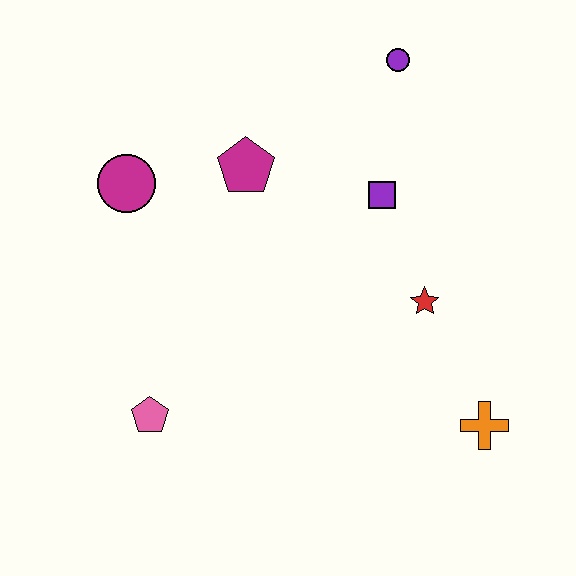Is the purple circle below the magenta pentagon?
No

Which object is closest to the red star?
The purple square is closest to the red star.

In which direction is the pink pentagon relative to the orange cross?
The pink pentagon is to the left of the orange cross.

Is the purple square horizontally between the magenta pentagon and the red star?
Yes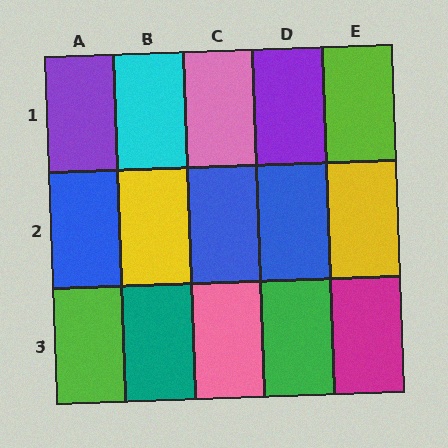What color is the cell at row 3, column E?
Magenta.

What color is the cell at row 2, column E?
Yellow.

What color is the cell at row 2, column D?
Blue.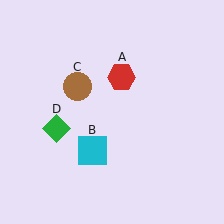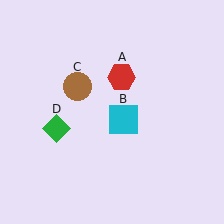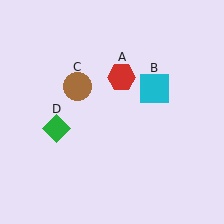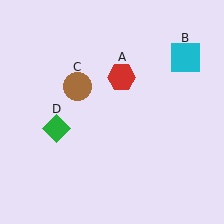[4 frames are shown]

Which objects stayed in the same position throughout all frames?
Red hexagon (object A) and brown circle (object C) and green diamond (object D) remained stationary.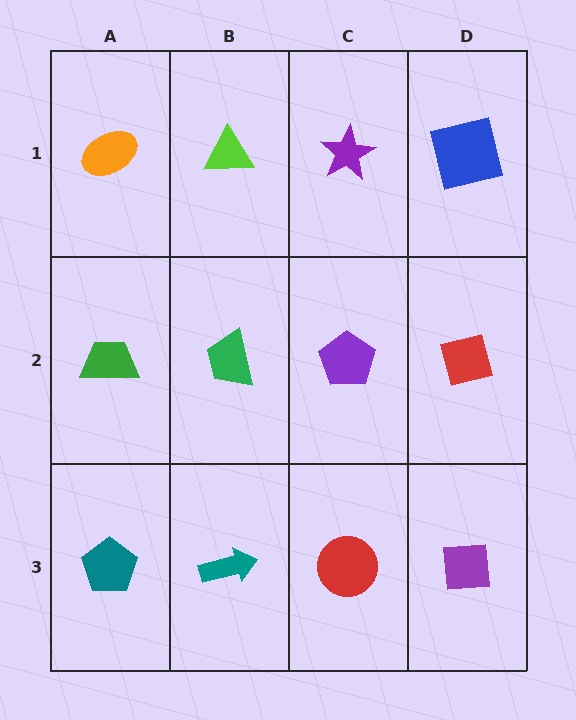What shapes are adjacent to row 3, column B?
A green trapezoid (row 2, column B), a teal pentagon (row 3, column A), a red circle (row 3, column C).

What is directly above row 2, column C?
A purple star.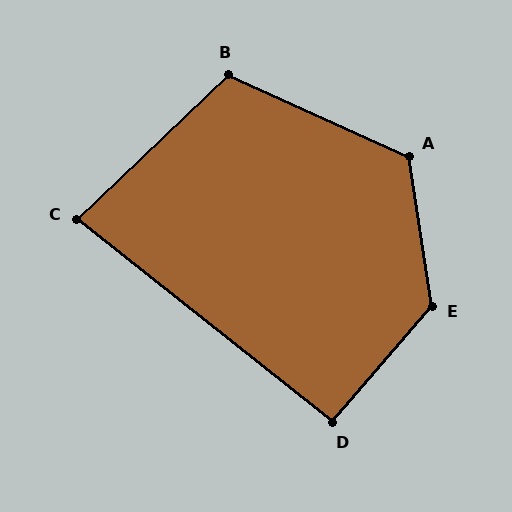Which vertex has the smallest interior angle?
C, at approximately 82 degrees.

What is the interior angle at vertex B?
Approximately 112 degrees (obtuse).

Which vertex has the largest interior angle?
E, at approximately 131 degrees.